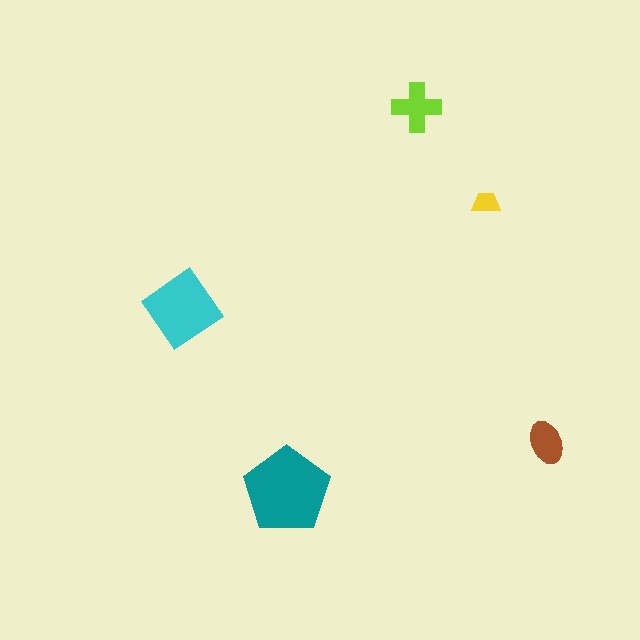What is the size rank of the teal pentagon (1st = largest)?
1st.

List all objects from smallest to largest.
The yellow trapezoid, the brown ellipse, the lime cross, the cyan diamond, the teal pentagon.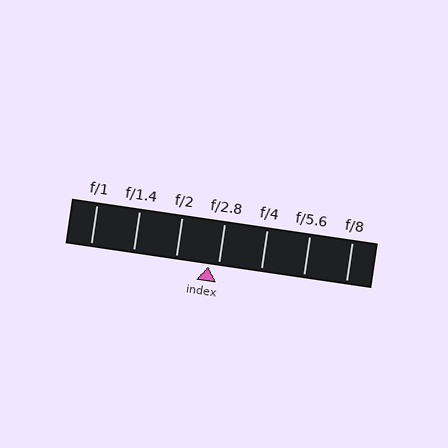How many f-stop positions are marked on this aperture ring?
There are 7 f-stop positions marked.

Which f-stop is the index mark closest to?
The index mark is closest to f/2.8.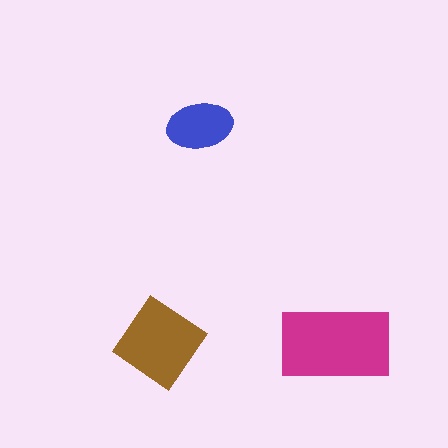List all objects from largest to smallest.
The magenta rectangle, the brown diamond, the blue ellipse.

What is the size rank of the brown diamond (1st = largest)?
2nd.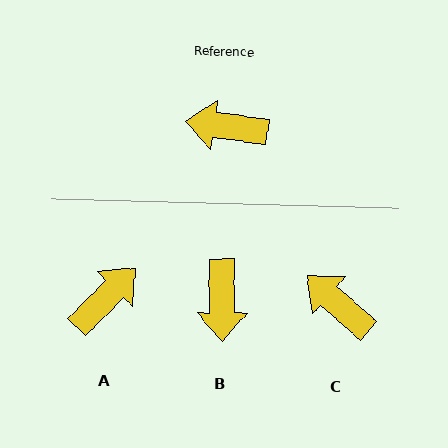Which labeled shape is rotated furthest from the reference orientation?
A, about 127 degrees away.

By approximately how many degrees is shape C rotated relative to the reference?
Approximately 34 degrees clockwise.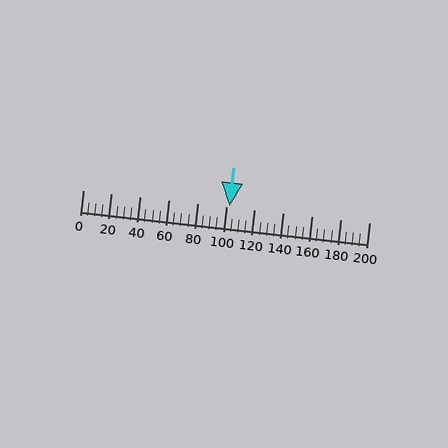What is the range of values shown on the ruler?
The ruler shows values from 0 to 200.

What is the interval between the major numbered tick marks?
The major tick marks are spaced 20 units apart.